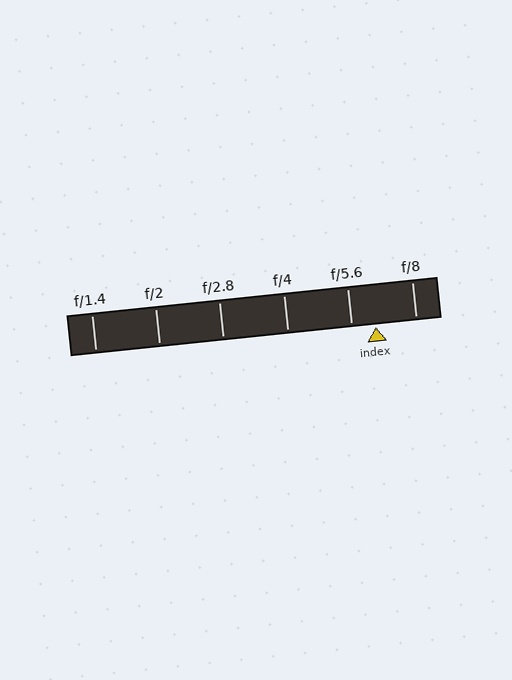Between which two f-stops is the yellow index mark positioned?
The index mark is between f/5.6 and f/8.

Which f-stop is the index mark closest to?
The index mark is closest to f/5.6.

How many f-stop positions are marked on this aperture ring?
There are 6 f-stop positions marked.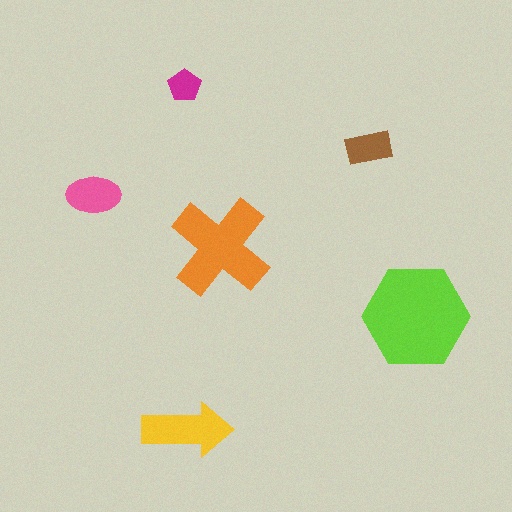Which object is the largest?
The lime hexagon.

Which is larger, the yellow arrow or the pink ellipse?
The yellow arrow.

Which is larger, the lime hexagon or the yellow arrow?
The lime hexagon.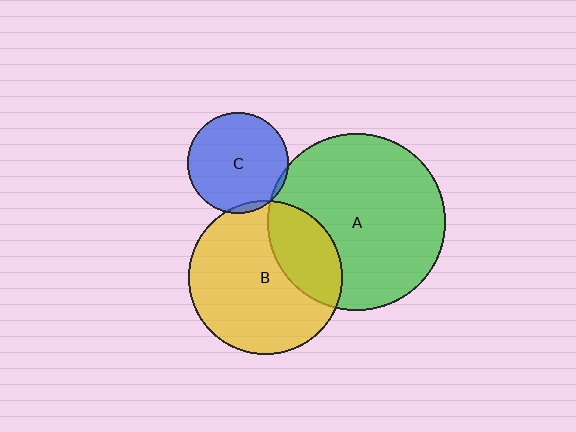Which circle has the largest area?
Circle A (green).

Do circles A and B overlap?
Yes.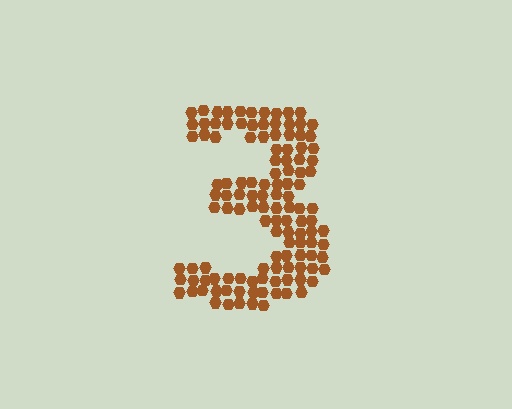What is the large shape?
The large shape is the digit 3.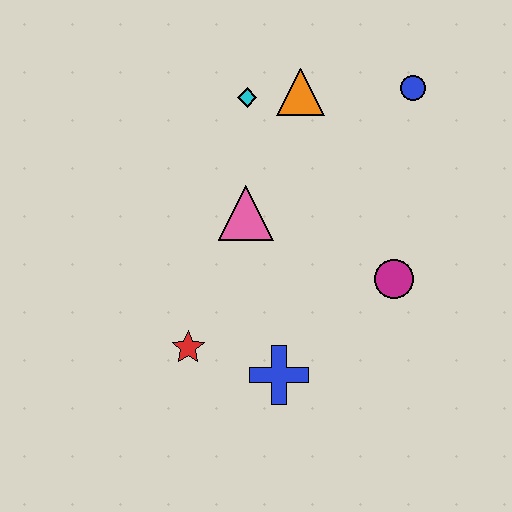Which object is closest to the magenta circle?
The blue cross is closest to the magenta circle.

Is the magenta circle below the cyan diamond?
Yes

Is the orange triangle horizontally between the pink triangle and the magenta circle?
Yes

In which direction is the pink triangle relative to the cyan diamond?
The pink triangle is below the cyan diamond.